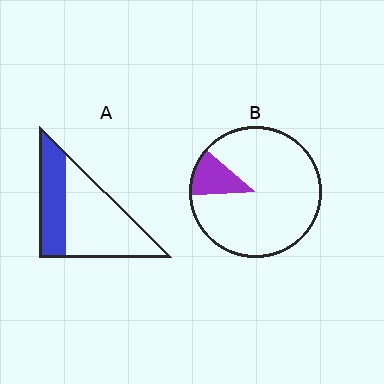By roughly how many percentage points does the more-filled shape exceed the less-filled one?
By roughly 25 percentage points (A over B).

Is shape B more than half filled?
No.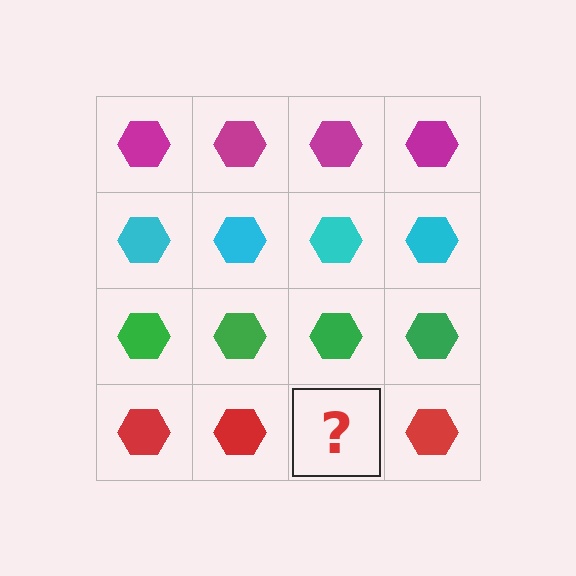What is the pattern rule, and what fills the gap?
The rule is that each row has a consistent color. The gap should be filled with a red hexagon.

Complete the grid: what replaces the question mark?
The question mark should be replaced with a red hexagon.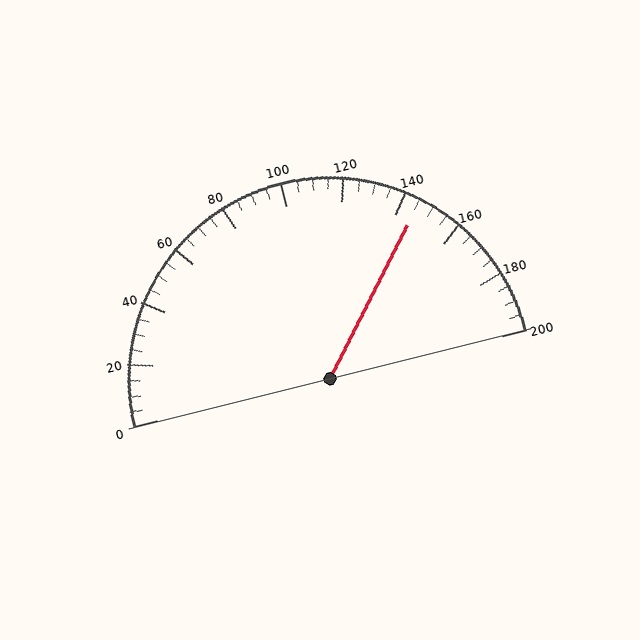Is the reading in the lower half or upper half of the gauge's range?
The reading is in the upper half of the range (0 to 200).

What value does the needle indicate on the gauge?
The needle indicates approximately 145.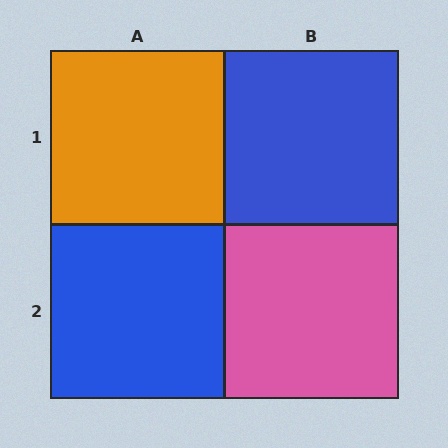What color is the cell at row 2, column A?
Blue.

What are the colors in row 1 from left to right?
Orange, blue.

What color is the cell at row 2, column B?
Pink.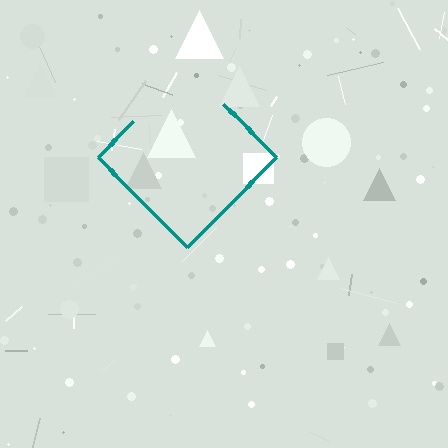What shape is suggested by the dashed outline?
The dashed outline suggests a diamond.